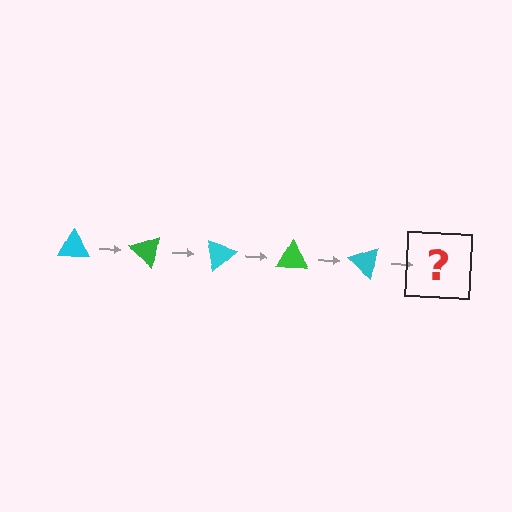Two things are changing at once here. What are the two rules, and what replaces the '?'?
The two rules are that it rotates 40 degrees each step and the color cycles through cyan and green. The '?' should be a green triangle, rotated 200 degrees from the start.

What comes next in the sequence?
The next element should be a green triangle, rotated 200 degrees from the start.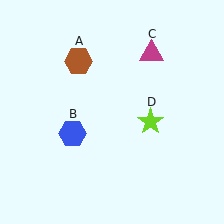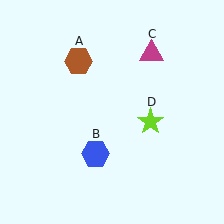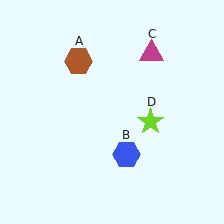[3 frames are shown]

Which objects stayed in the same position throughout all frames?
Brown hexagon (object A) and magenta triangle (object C) and lime star (object D) remained stationary.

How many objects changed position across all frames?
1 object changed position: blue hexagon (object B).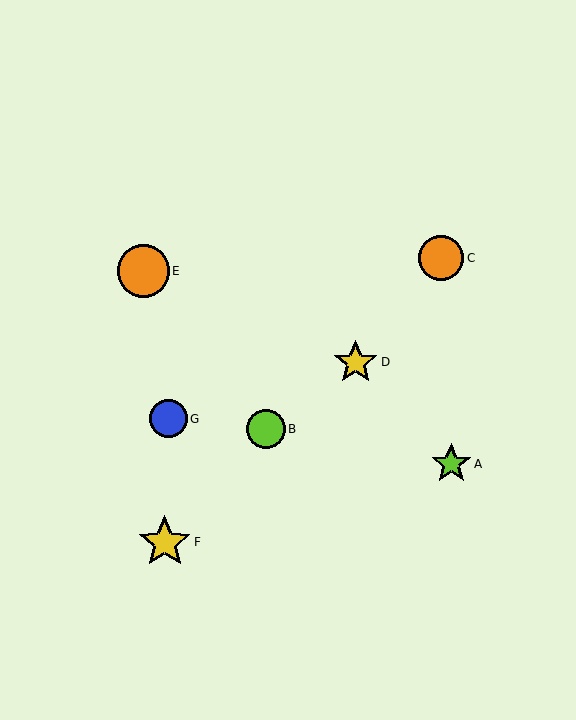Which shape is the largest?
The yellow star (labeled F) is the largest.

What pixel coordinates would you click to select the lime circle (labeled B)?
Click at (266, 429) to select the lime circle B.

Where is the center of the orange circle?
The center of the orange circle is at (143, 271).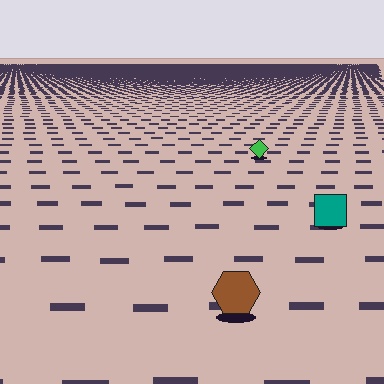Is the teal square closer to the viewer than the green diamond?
Yes. The teal square is closer — you can tell from the texture gradient: the ground texture is coarser near it.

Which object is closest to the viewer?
The brown hexagon is closest. The texture marks near it are larger and more spread out.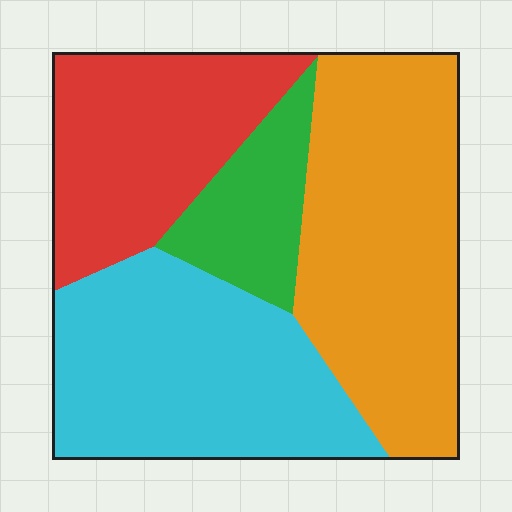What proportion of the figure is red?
Red covers about 25% of the figure.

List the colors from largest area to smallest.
From largest to smallest: orange, cyan, red, green.